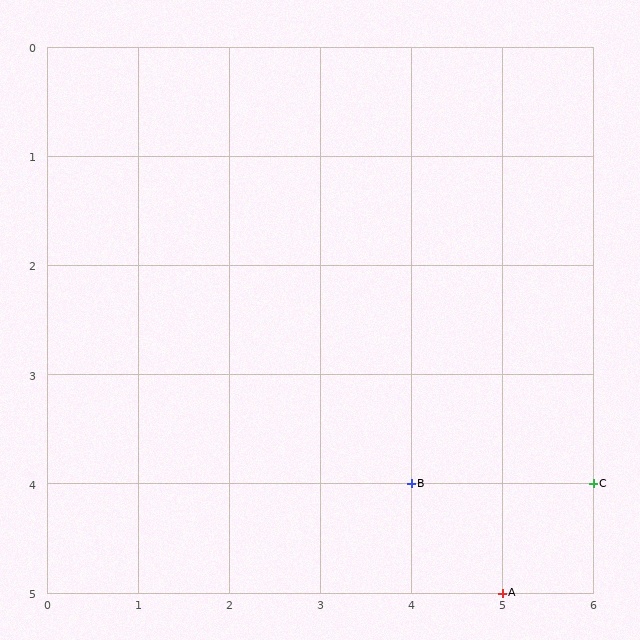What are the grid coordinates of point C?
Point C is at grid coordinates (6, 4).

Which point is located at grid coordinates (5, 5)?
Point A is at (5, 5).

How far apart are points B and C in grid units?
Points B and C are 2 columns apart.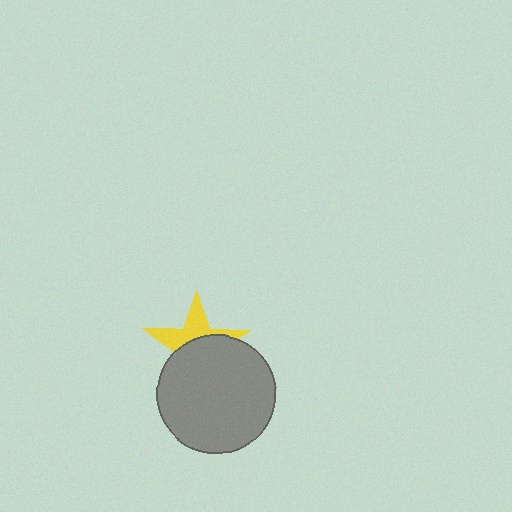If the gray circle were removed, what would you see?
You would see the complete yellow star.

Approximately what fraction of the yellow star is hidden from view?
Roughly 58% of the yellow star is hidden behind the gray circle.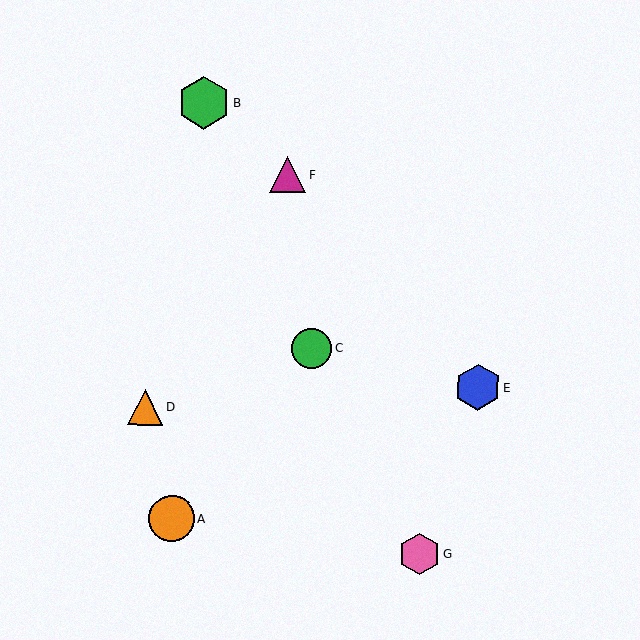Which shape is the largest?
The green hexagon (labeled B) is the largest.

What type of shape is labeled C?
Shape C is a green circle.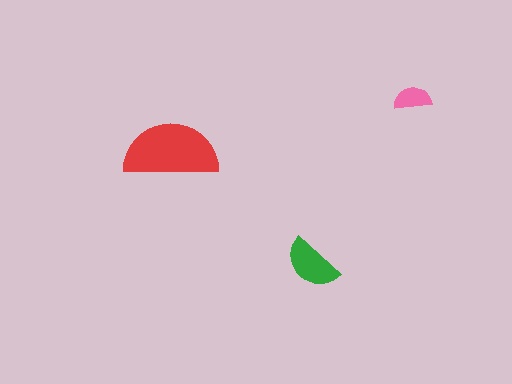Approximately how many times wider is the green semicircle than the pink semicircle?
About 1.5 times wider.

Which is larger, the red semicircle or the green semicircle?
The red one.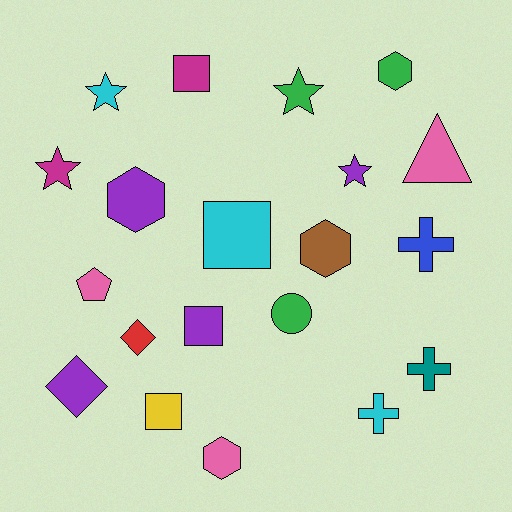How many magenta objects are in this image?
There are 2 magenta objects.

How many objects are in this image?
There are 20 objects.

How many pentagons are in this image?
There is 1 pentagon.